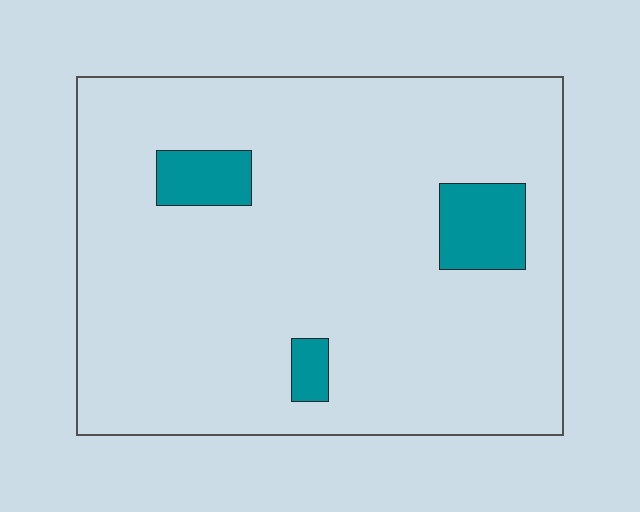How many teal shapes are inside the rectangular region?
3.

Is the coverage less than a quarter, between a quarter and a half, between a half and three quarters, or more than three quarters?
Less than a quarter.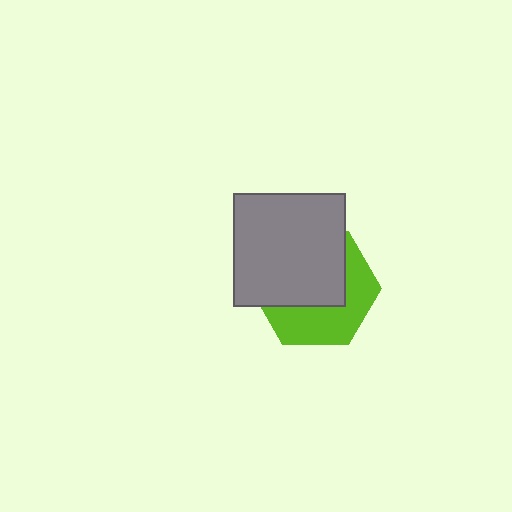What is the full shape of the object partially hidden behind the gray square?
The partially hidden object is a lime hexagon.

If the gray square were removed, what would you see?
You would see the complete lime hexagon.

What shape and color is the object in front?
The object in front is a gray square.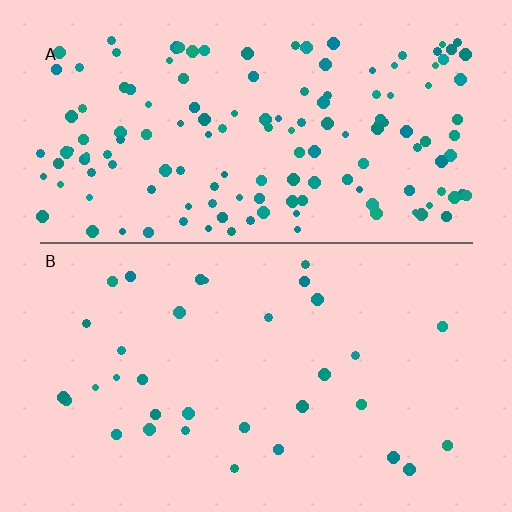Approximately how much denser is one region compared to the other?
Approximately 4.3× — region A over region B.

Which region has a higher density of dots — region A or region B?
A (the top).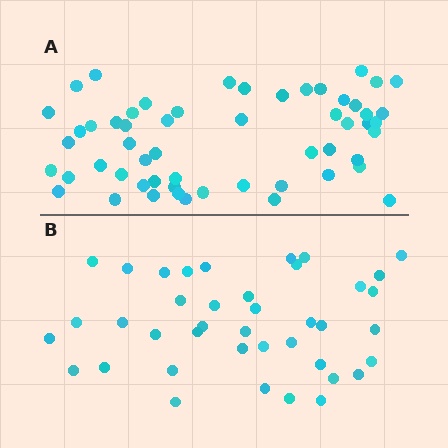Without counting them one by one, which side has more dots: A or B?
Region A (the top region) has more dots.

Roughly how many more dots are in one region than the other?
Region A has approximately 15 more dots than region B.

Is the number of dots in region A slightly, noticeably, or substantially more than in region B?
Region A has noticeably more, but not dramatically so. The ratio is roughly 1.4 to 1.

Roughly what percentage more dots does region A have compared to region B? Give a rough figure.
About 40% more.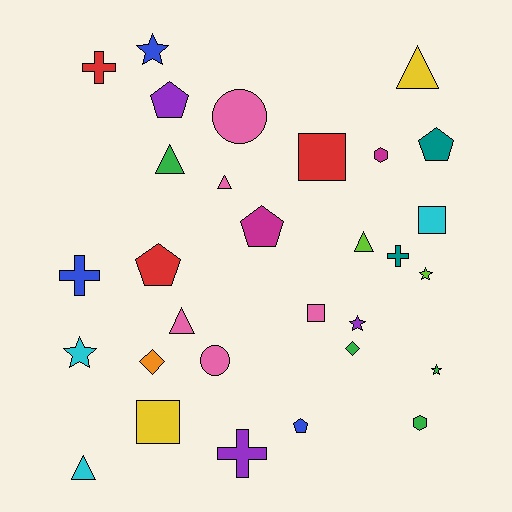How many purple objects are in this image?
There are 3 purple objects.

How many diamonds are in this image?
There are 2 diamonds.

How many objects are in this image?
There are 30 objects.